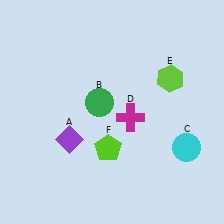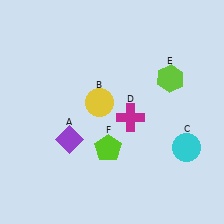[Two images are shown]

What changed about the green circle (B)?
In Image 1, B is green. In Image 2, it changed to yellow.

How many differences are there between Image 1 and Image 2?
There is 1 difference between the two images.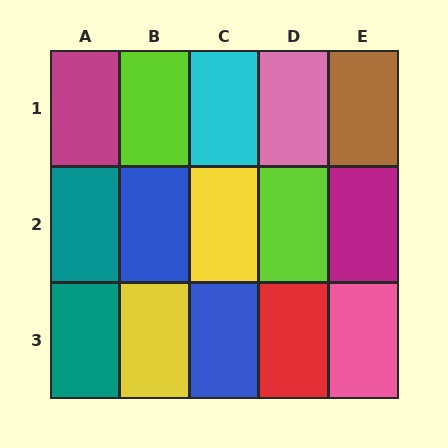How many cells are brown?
1 cell is brown.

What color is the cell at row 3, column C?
Blue.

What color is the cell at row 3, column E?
Pink.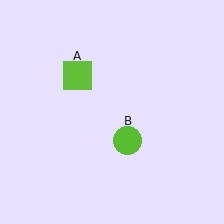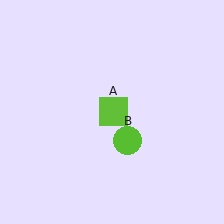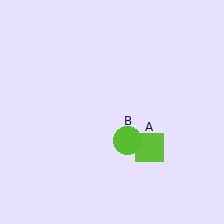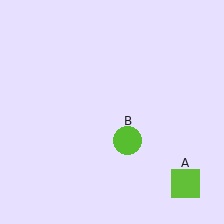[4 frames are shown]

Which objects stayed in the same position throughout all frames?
Lime circle (object B) remained stationary.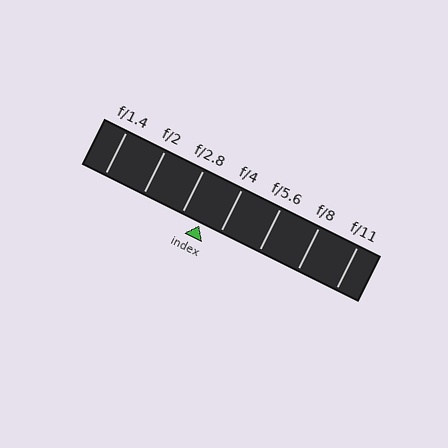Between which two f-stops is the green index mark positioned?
The index mark is between f/2.8 and f/4.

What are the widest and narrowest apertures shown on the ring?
The widest aperture shown is f/1.4 and the narrowest is f/11.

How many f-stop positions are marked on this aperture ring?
There are 7 f-stop positions marked.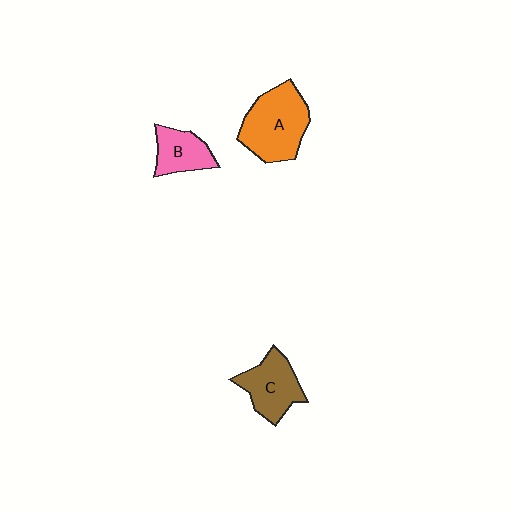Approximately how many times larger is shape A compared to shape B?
Approximately 1.8 times.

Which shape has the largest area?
Shape A (orange).